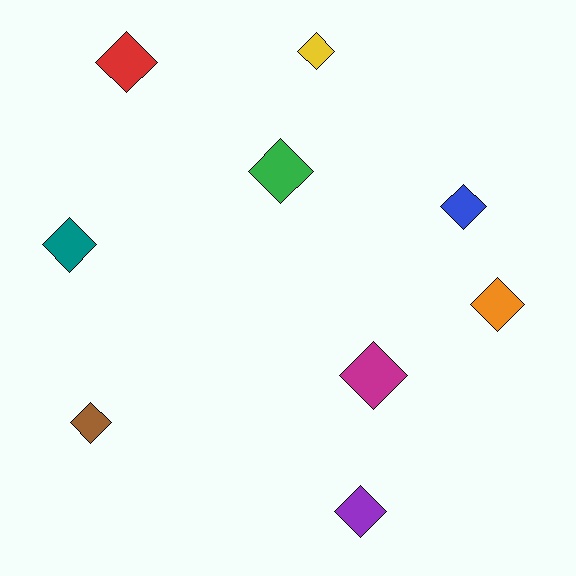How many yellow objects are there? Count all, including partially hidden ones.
There is 1 yellow object.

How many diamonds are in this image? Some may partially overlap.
There are 9 diamonds.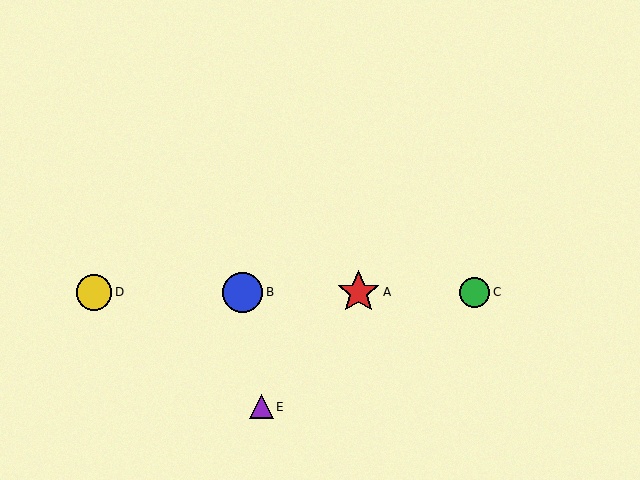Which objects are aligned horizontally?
Objects A, B, C, D are aligned horizontally.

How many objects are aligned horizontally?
4 objects (A, B, C, D) are aligned horizontally.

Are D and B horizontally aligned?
Yes, both are at y≈292.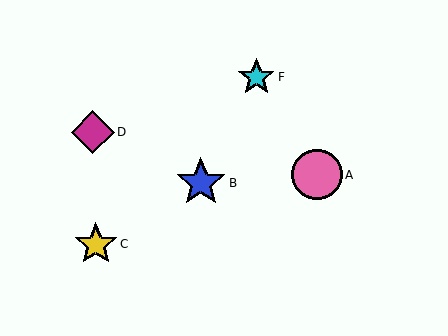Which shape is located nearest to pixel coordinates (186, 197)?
The blue star (labeled B) at (201, 183) is nearest to that location.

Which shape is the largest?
The pink circle (labeled A) is the largest.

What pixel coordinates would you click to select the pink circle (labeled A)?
Click at (317, 175) to select the pink circle A.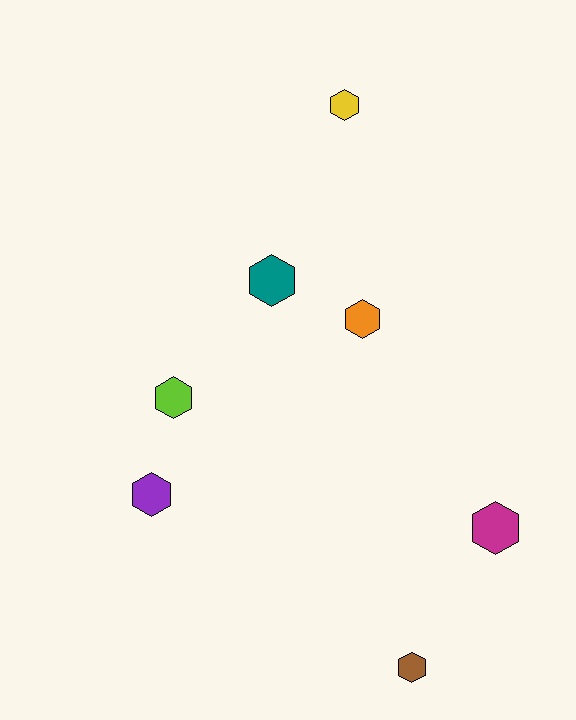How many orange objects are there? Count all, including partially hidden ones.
There is 1 orange object.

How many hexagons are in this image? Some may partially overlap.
There are 7 hexagons.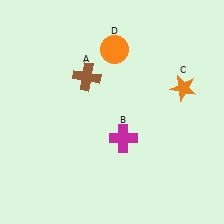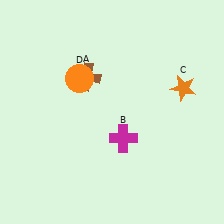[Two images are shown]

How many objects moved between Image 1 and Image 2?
1 object moved between the two images.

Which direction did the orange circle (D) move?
The orange circle (D) moved left.